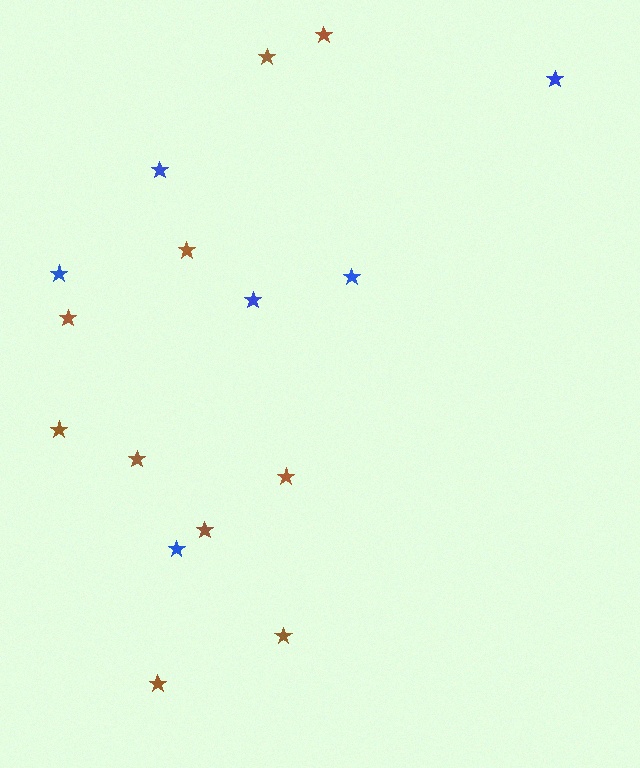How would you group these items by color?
There are 2 groups: one group of brown stars (10) and one group of blue stars (6).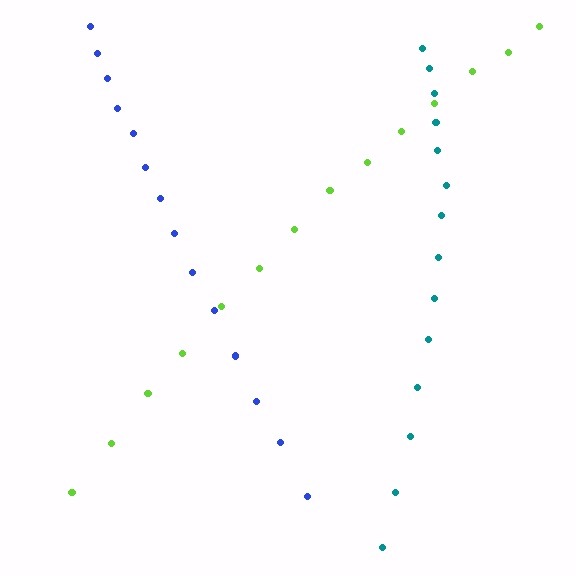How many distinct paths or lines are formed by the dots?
There are 3 distinct paths.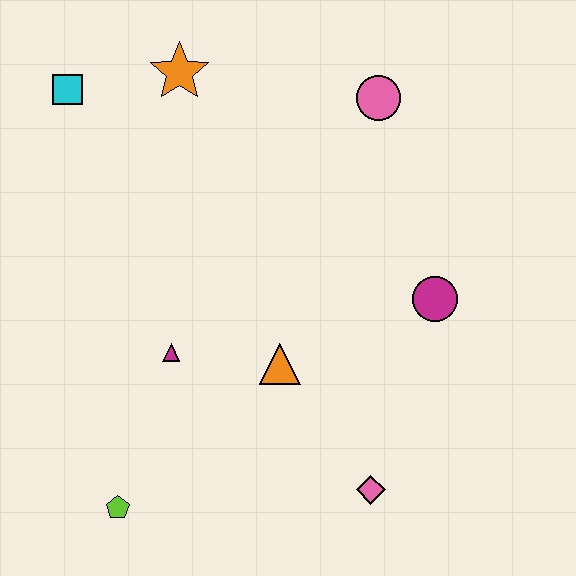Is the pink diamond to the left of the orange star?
No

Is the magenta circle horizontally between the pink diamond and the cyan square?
No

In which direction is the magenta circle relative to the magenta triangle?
The magenta circle is to the right of the magenta triangle.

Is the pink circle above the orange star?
No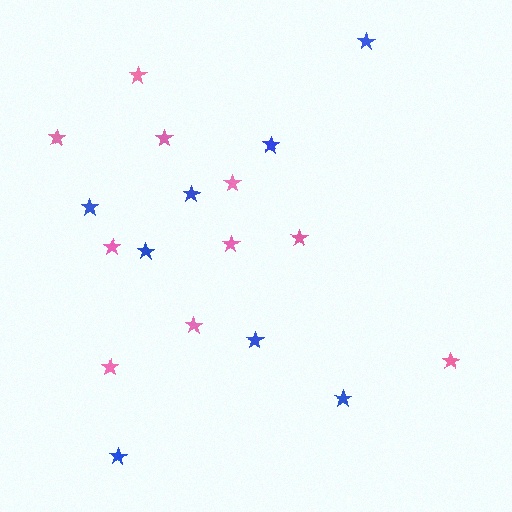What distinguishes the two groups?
There are 2 groups: one group of blue stars (8) and one group of pink stars (10).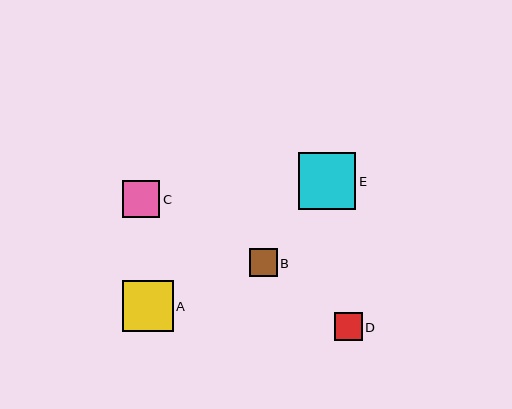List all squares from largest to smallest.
From largest to smallest: E, A, C, D, B.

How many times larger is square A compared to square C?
Square A is approximately 1.4 times the size of square C.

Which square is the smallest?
Square B is the smallest with a size of approximately 28 pixels.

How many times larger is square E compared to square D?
Square E is approximately 2.1 times the size of square D.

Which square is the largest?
Square E is the largest with a size of approximately 57 pixels.